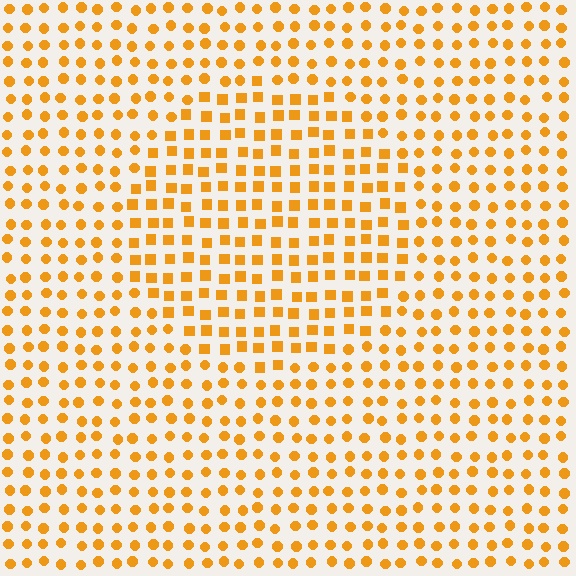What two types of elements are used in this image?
The image uses squares inside the circle region and circles outside it.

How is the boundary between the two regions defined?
The boundary is defined by a change in element shape: squares inside vs. circles outside. All elements share the same color and spacing.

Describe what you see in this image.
The image is filled with small orange elements arranged in a uniform grid. A circle-shaped region contains squares, while the surrounding area contains circles. The boundary is defined purely by the change in element shape.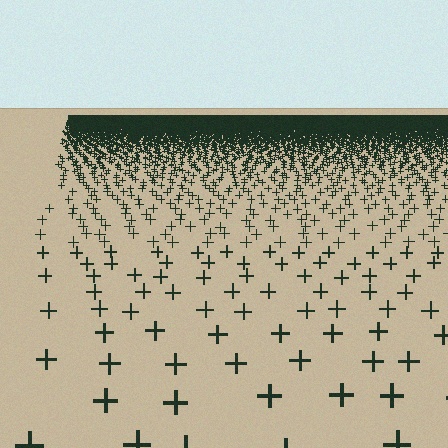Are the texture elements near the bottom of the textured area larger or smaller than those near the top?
Larger. Near the bottom, elements are closer to the viewer and appear at a bigger on-screen size.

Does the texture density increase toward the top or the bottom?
Density increases toward the top.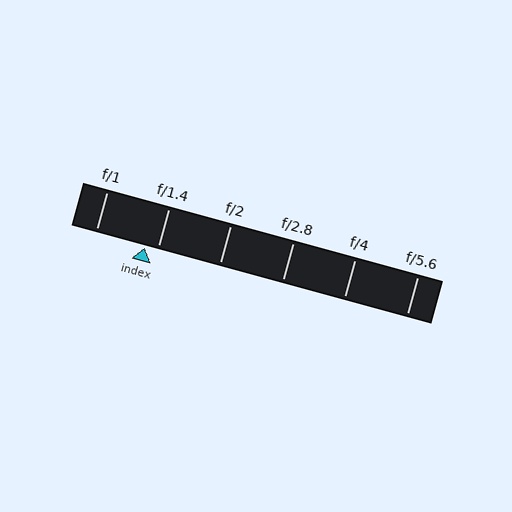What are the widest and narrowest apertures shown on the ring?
The widest aperture shown is f/1 and the narrowest is f/5.6.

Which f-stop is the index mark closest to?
The index mark is closest to f/1.4.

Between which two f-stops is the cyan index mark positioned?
The index mark is between f/1 and f/1.4.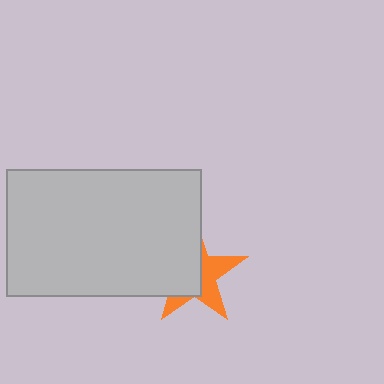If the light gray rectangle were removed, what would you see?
You would see the complete orange star.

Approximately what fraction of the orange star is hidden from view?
Roughly 56% of the orange star is hidden behind the light gray rectangle.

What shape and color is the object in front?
The object in front is a light gray rectangle.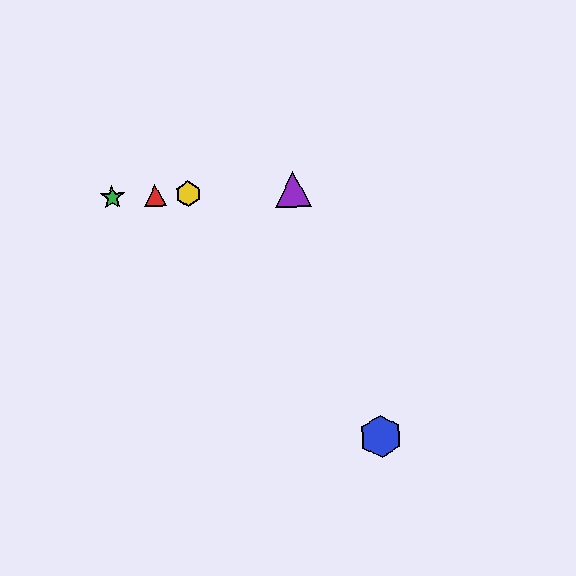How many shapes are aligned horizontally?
4 shapes (the red triangle, the green star, the yellow hexagon, the purple triangle) are aligned horizontally.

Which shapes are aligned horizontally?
The red triangle, the green star, the yellow hexagon, the purple triangle are aligned horizontally.